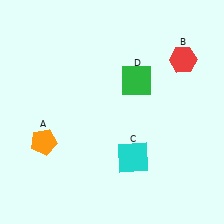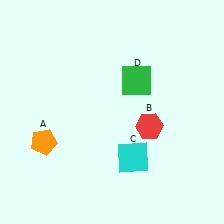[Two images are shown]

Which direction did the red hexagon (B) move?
The red hexagon (B) moved down.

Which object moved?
The red hexagon (B) moved down.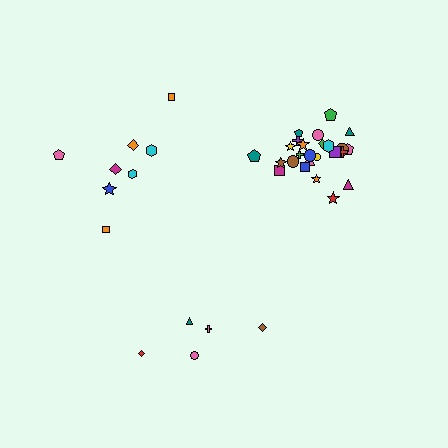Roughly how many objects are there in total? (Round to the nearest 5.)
Roughly 40 objects in total.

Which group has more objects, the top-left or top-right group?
The top-right group.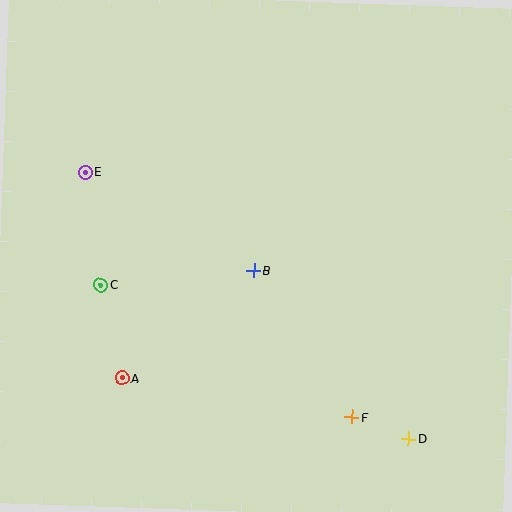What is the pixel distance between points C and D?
The distance between C and D is 344 pixels.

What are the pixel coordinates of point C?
Point C is at (101, 285).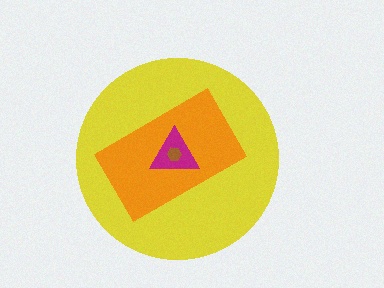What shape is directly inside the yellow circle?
The orange rectangle.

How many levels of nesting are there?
4.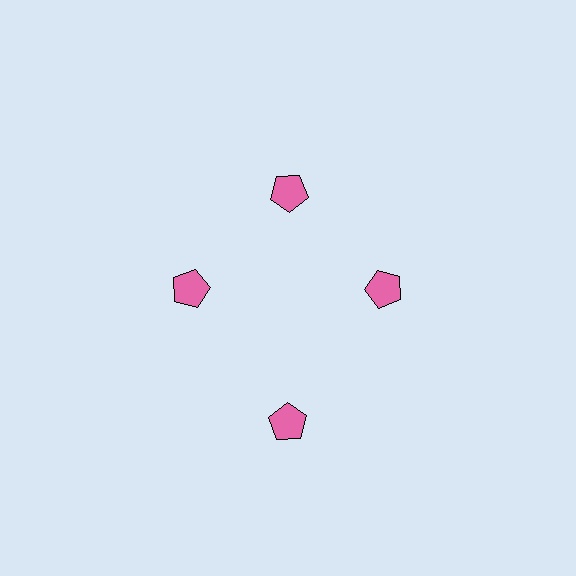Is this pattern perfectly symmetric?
No. The 4 pink pentagons are arranged in a ring, but one element near the 6 o'clock position is pushed outward from the center, breaking the 4-fold rotational symmetry.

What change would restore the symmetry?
The symmetry would be restored by moving it inward, back onto the ring so that all 4 pentagons sit at equal angles and equal distance from the center.